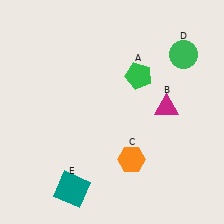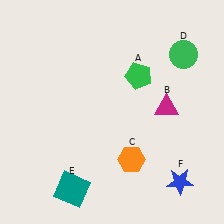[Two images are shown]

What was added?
A blue star (F) was added in Image 2.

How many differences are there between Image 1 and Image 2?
There is 1 difference between the two images.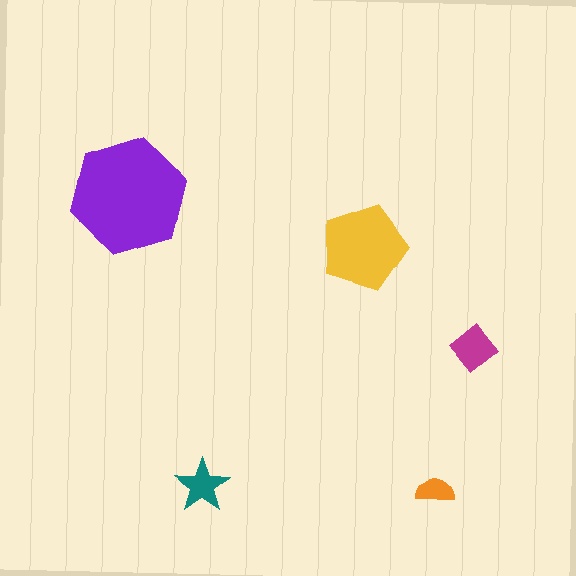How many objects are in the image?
There are 5 objects in the image.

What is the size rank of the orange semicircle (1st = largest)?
5th.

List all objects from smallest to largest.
The orange semicircle, the teal star, the magenta diamond, the yellow pentagon, the purple hexagon.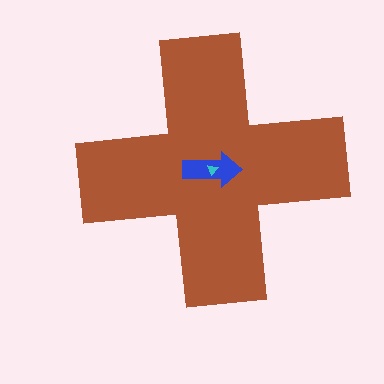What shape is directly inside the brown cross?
The blue arrow.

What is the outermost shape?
The brown cross.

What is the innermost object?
The cyan triangle.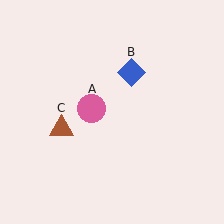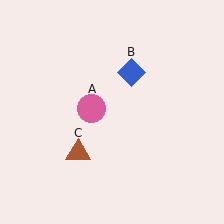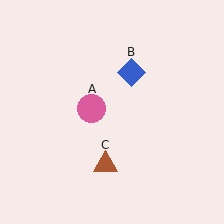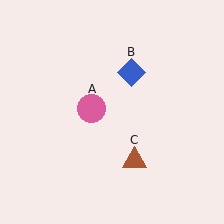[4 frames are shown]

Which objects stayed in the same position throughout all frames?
Pink circle (object A) and blue diamond (object B) remained stationary.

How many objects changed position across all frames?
1 object changed position: brown triangle (object C).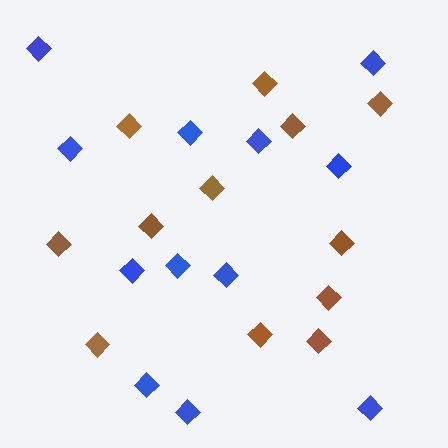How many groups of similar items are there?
There are 2 groups: one group of brown diamonds (12) and one group of blue diamonds (12).